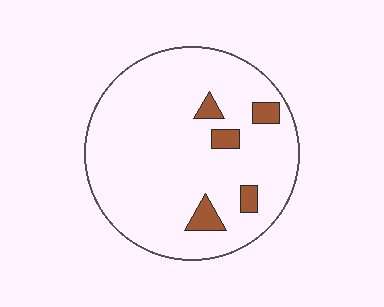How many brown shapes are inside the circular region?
5.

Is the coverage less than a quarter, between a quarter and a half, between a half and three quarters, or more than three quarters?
Less than a quarter.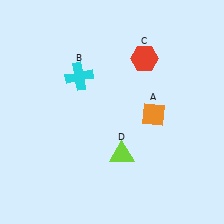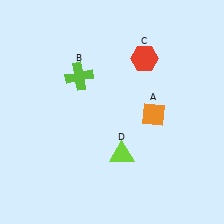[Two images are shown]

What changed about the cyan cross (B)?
In Image 1, B is cyan. In Image 2, it changed to lime.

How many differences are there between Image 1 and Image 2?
There is 1 difference between the two images.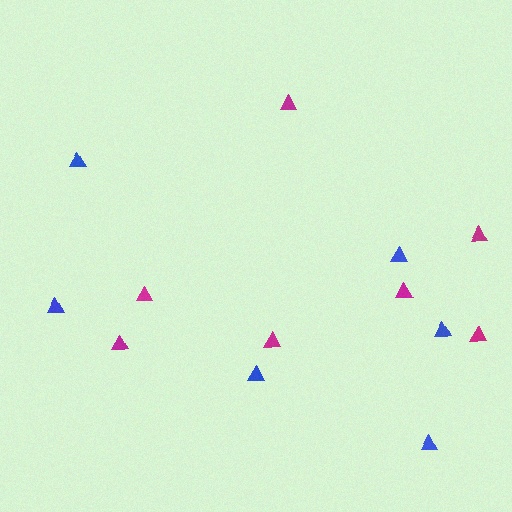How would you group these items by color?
There are 2 groups: one group of magenta triangles (7) and one group of blue triangles (6).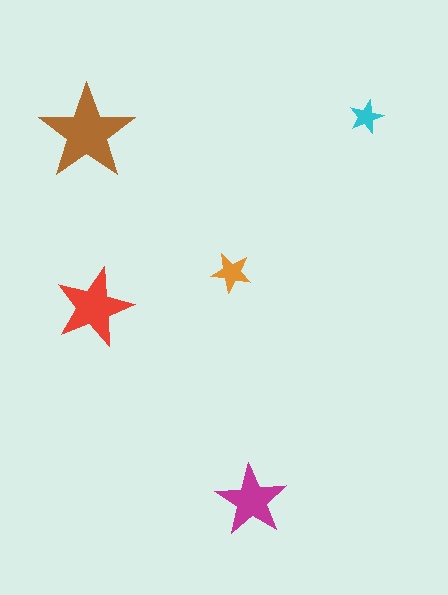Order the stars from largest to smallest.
the brown one, the red one, the magenta one, the orange one, the cyan one.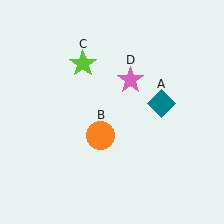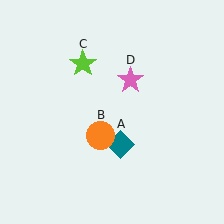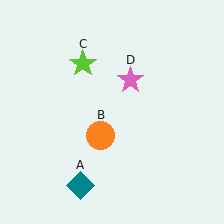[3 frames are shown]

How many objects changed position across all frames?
1 object changed position: teal diamond (object A).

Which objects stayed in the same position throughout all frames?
Orange circle (object B) and lime star (object C) and pink star (object D) remained stationary.